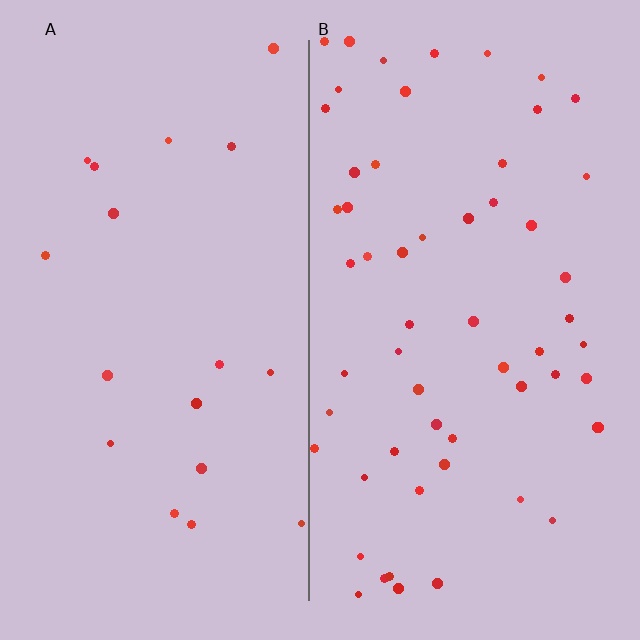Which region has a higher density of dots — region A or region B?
B (the right).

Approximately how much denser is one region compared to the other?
Approximately 3.2× — region B over region A.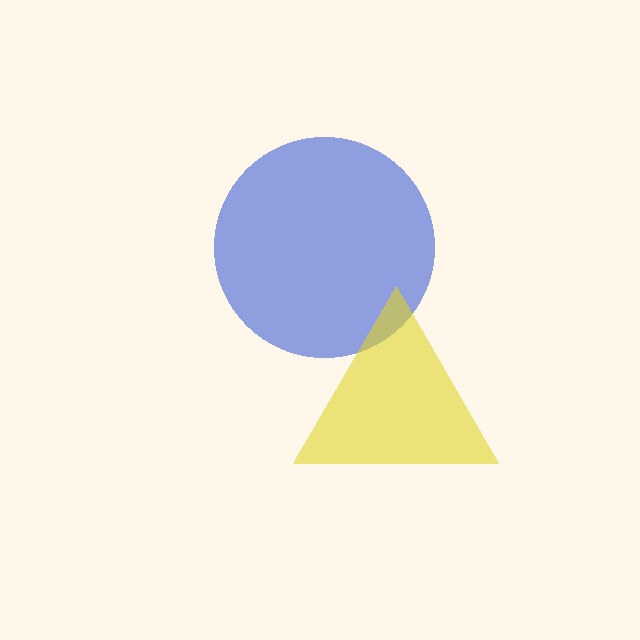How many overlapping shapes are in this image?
There are 2 overlapping shapes in the image.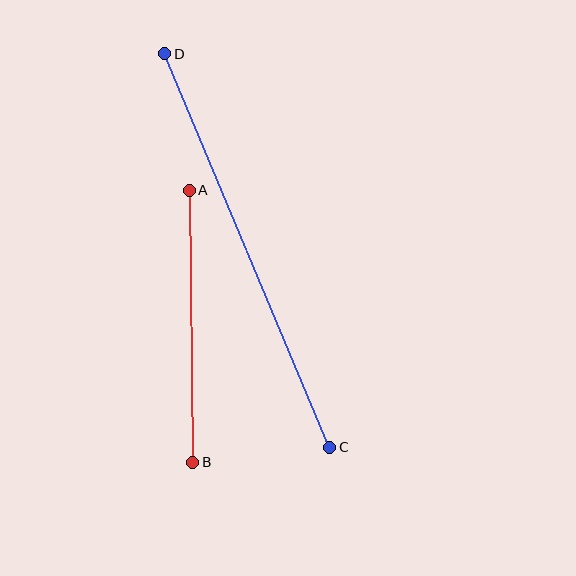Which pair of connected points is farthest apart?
Points C and D are farthest apart.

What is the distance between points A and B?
The distance is approximately 272 pixels.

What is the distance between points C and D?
The distance is approximately 427 pixels.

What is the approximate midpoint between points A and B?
The midpoint is at approximately (191, 326) pixels.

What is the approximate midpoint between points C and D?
The midpoint is at approximately (247, 250) pixels.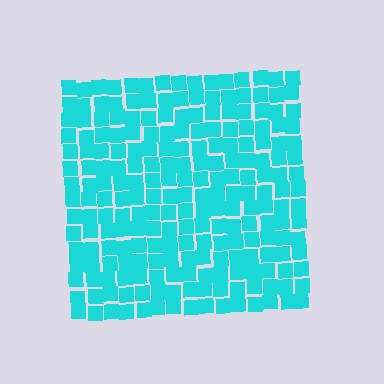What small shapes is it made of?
It is made of small squares.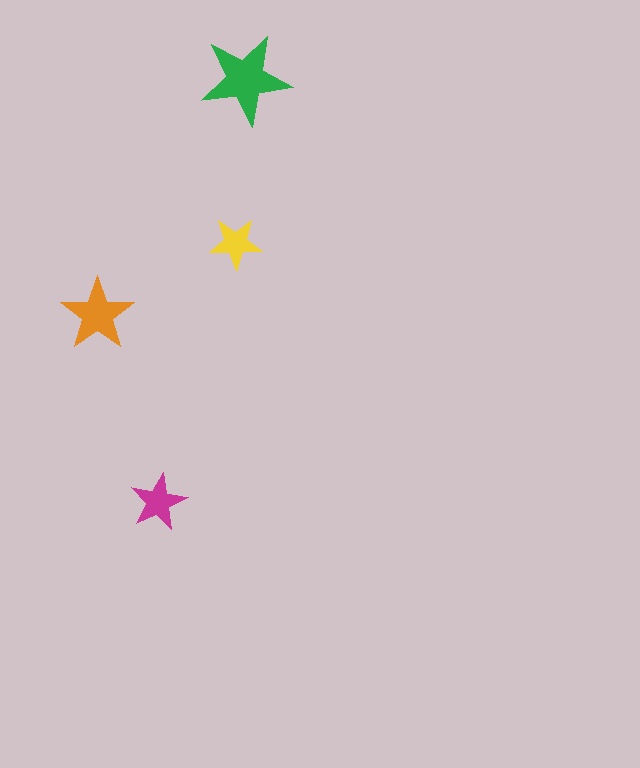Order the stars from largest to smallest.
the green one, the orange one, the magenta one, the yellow one.